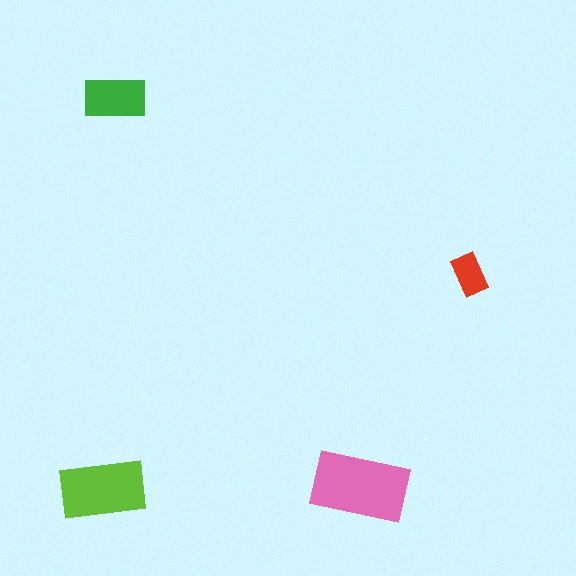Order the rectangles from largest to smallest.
the pink one, the lime one, the green one, the red one.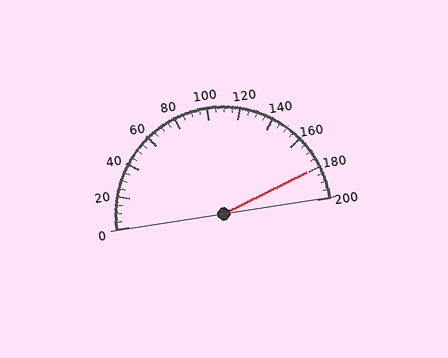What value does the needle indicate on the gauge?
The needle indicates approximately 180.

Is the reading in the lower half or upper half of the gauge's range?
The reading is in the upper half of the range (0 to 200).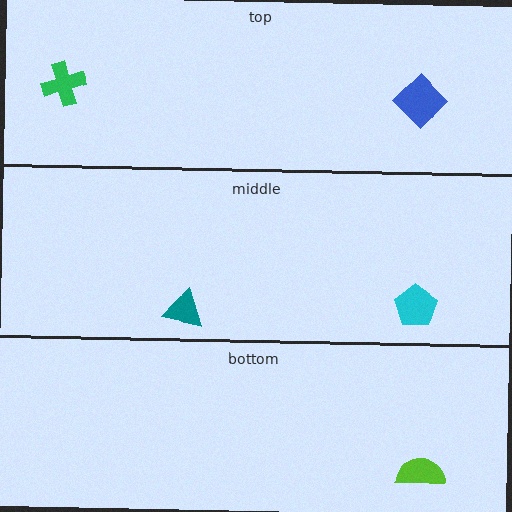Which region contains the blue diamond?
The top region.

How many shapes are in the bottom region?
1.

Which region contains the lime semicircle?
The bottom region.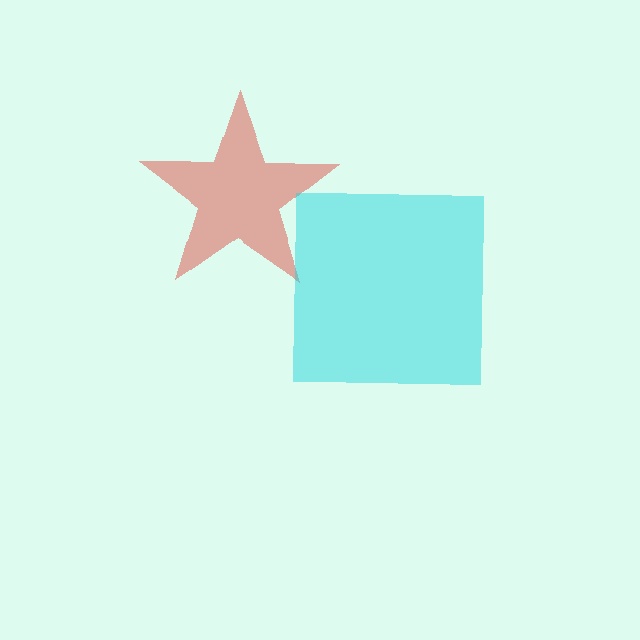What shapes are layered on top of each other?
The layered shapes are: a red star, a cyan square.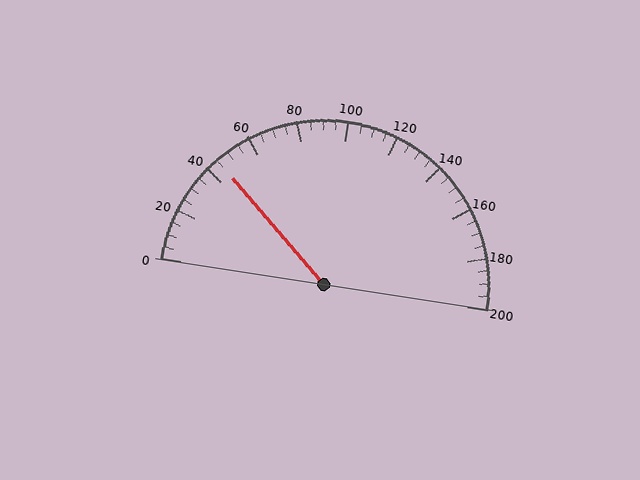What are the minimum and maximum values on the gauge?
The gauge ranges from 0 to 200.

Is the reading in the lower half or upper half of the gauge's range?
The reading is in the lower half of the range (0 to 200).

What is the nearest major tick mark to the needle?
The nearest major tick mark is 40.